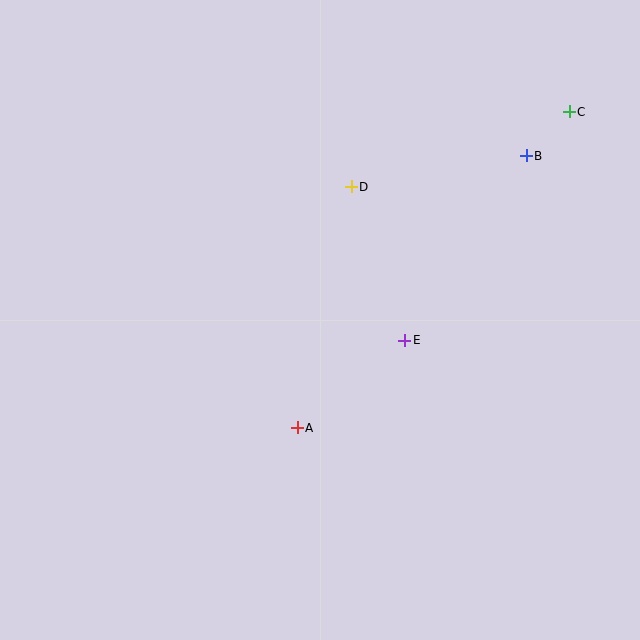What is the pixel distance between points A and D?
The distance between A and D is 247 pixels.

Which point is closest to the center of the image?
Point E at (405, 340) is closest to the center.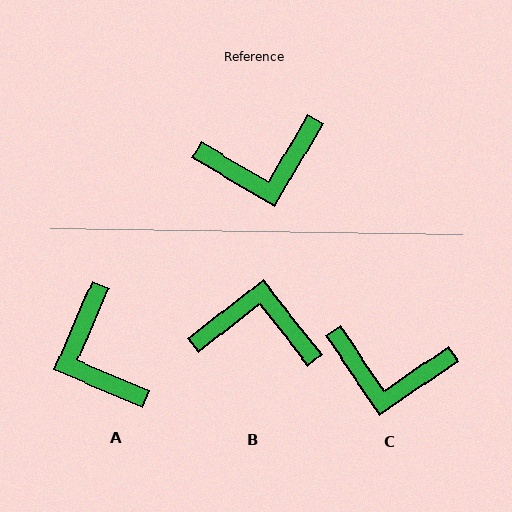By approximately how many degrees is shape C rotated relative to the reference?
Approximately 25 degrees clockwise.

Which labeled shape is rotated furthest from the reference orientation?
B, about 159 degrees away.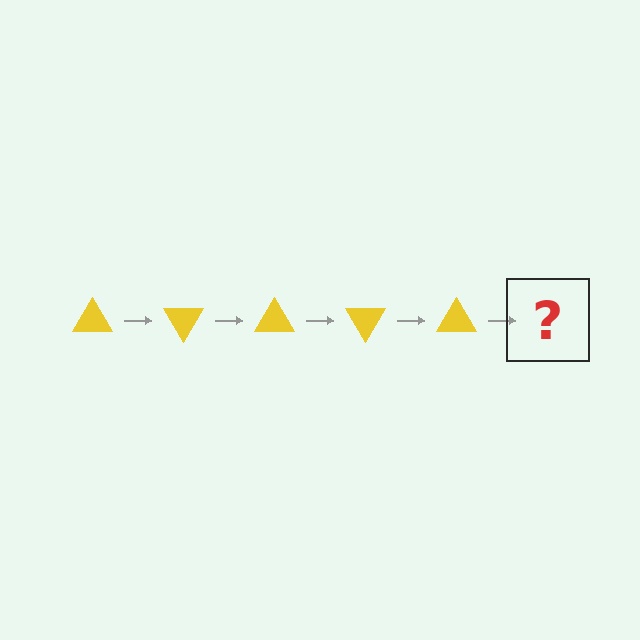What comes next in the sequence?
The next element should be a yellow triangle rotated 300 degrees.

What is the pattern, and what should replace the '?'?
The pattern is that the triangle rotates 60 degrees each step. The '?' should be a yellow triangle rotated 300 degrees.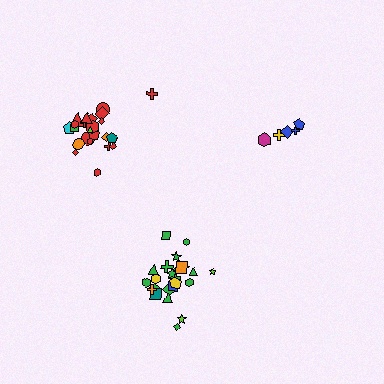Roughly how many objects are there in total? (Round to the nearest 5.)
Roughly 55 objects in total.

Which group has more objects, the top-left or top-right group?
The top-left group.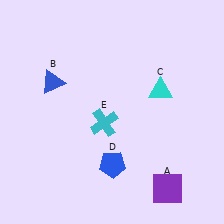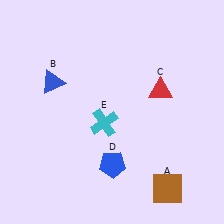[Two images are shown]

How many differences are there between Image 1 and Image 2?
There are 2 differences between the two images.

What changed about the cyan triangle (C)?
In Image 1, C is cyan. In Image 2, it changed to red.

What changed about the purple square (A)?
In Image 1, A is purple. In Image 2, it changed to brown.